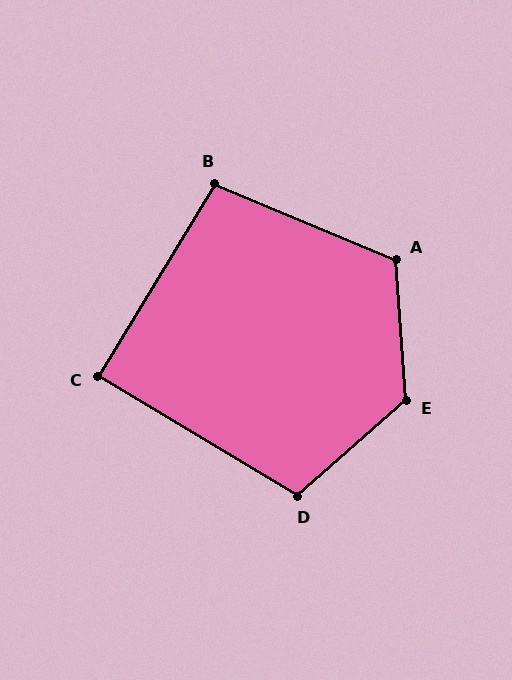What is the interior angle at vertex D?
Approximately 107 degrees (obtuse).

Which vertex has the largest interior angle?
E, at approximately 128 degrees.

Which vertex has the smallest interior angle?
C, at approximately 90 degrees.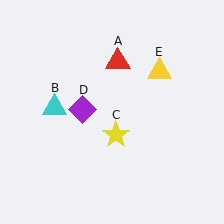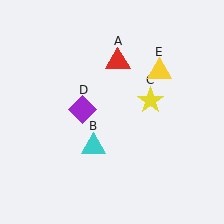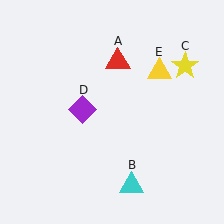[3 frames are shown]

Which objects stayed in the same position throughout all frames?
Red triangle (object A) and purple diamond (object D) and yellow triangle (object E) remained stationary.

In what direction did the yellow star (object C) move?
The yellow star (object C) moved up and to the right.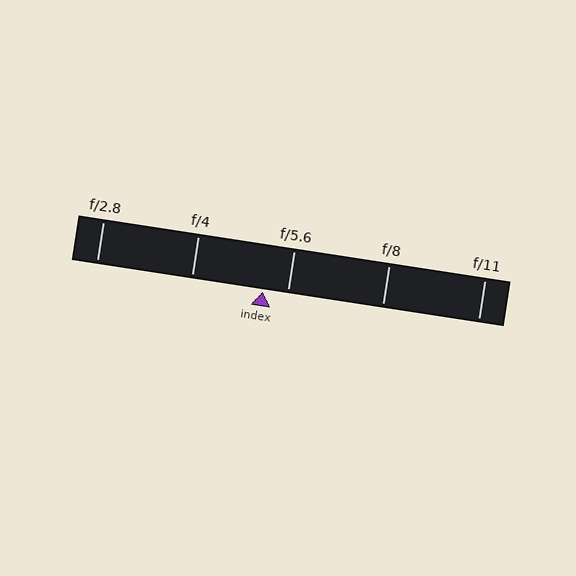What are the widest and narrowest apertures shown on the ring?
The widest aperture shown is f/2.8 and the narrowest is f/11.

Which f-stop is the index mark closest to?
The index mark is closest to f/5.6.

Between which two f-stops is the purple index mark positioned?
The index mark is between f/4 and f/5.6.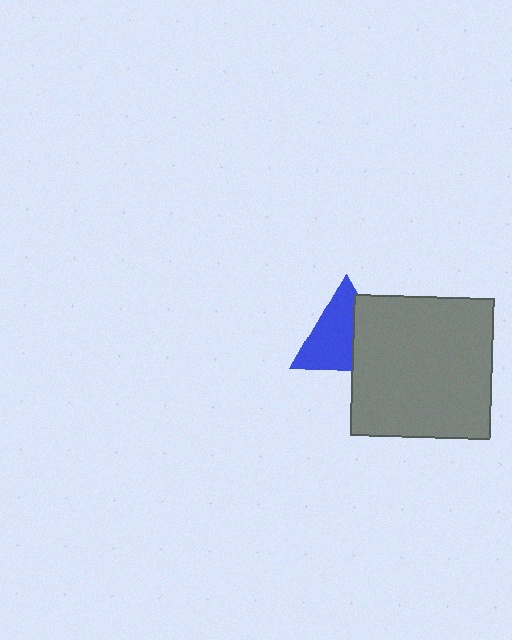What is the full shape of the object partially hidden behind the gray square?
The partially hidden object is a blue triangle.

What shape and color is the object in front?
The object in front is a gray square.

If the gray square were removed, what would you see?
You would see the complete blue triangle.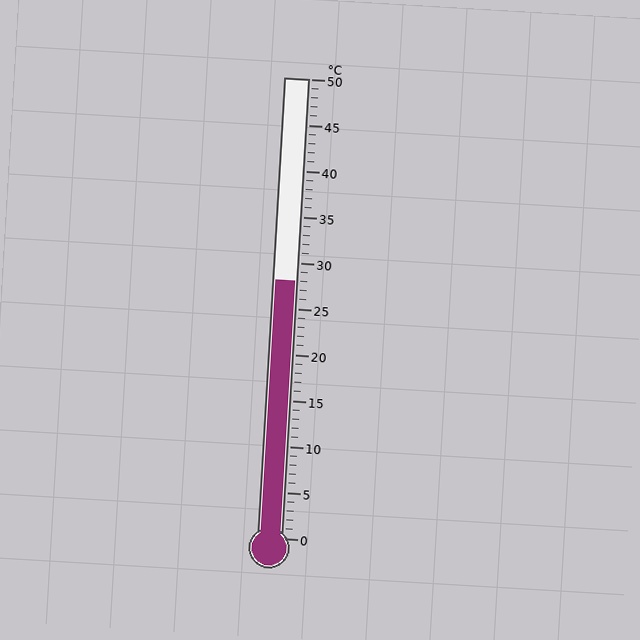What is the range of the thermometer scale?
The thermometer scale ranges from 0°C to 50°C.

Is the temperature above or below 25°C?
The temperature is above 25°C.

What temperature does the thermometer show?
The thermometer shows approximately 28°C.